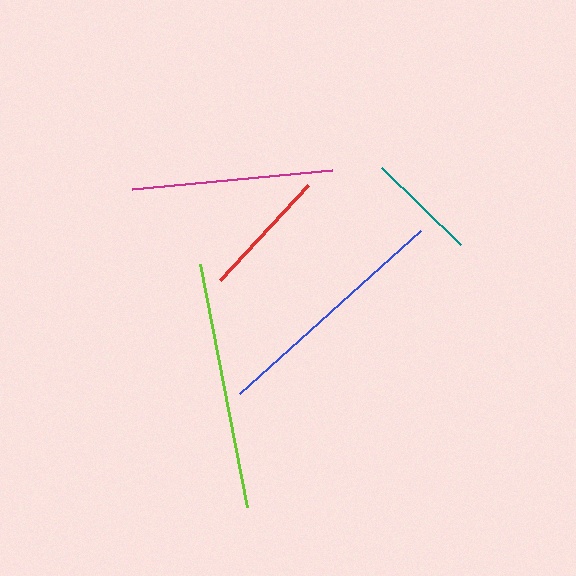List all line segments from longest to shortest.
From longest to shortest: lime, blue, magenta, red, teal.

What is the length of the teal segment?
The teal segment is approximately 111 pixels long.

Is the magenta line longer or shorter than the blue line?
The blue line is longer than the magenta line.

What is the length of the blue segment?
The blue segment is approximately 243 pixels long.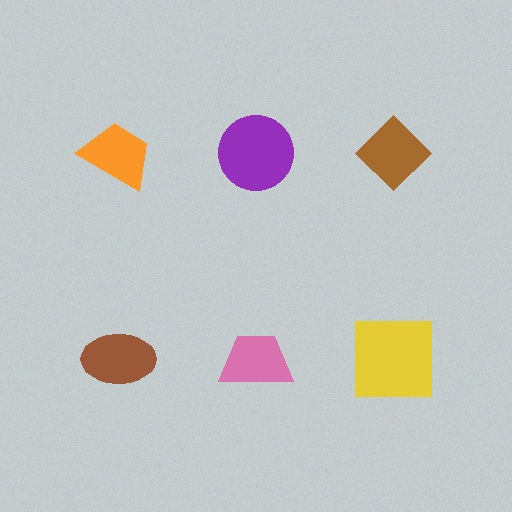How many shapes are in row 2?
3 shapes.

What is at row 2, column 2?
A pink trapezoid.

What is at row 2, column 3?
A yellow square.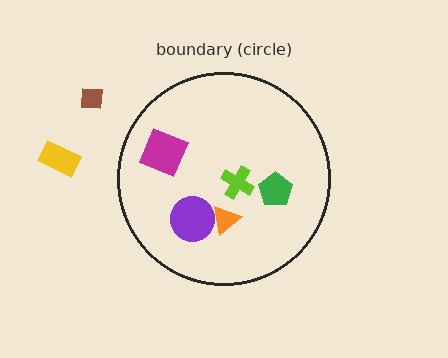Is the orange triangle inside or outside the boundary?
Inside.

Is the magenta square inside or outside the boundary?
Inside.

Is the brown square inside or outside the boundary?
Outside.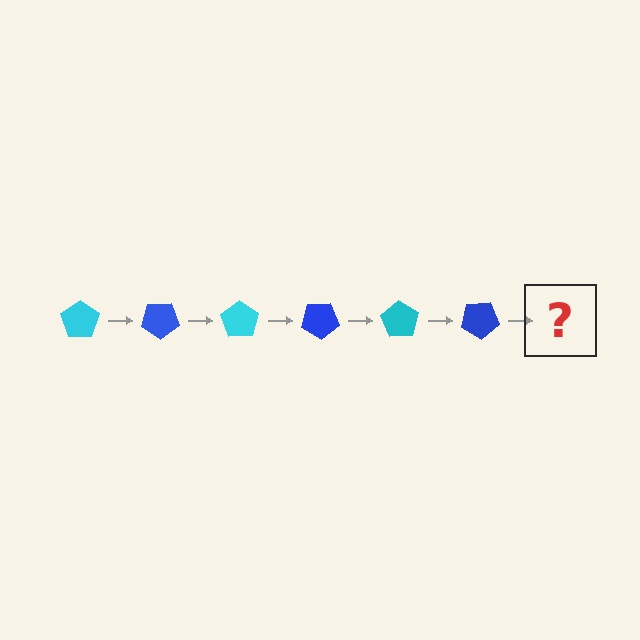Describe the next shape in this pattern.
It should be a cyan pentagon, rotated 210 degrees from the start.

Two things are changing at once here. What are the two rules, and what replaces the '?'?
The two rules are that it rotates 35 degrees each step and the color cycles through cyan and blue. The '?' should be a cyan pentagon, rotated 210 degrees from the start.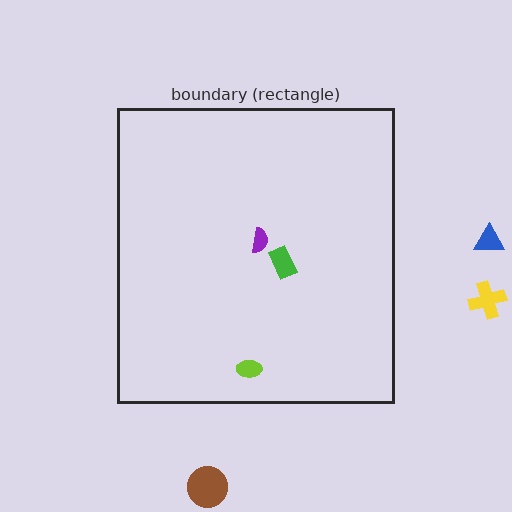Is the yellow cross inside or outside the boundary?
Outside.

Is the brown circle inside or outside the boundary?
Outside.